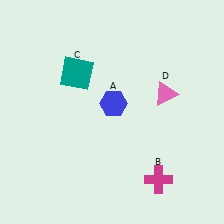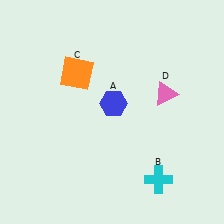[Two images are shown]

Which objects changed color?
B changed from magenta to cyan. C changed from teal to orange.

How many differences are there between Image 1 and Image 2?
There are 2 differences between the two images.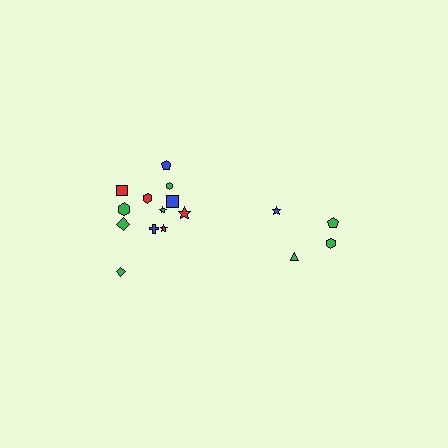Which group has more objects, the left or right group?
The left group.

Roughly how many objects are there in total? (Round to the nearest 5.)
Roughly 15 objects in total.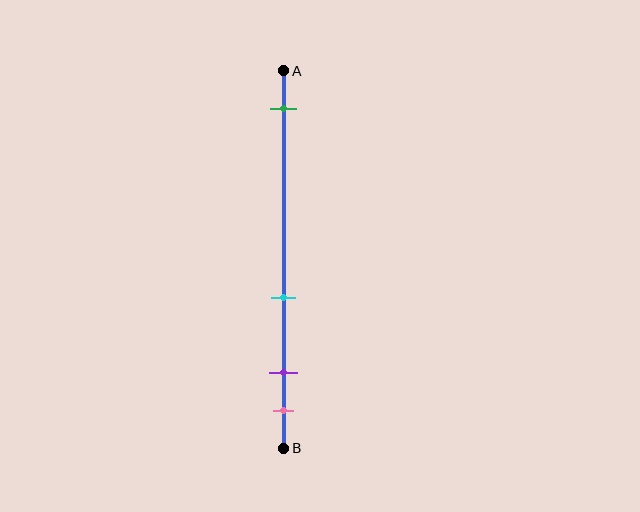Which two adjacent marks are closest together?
The purple and pink marks are the closest adjacent pair.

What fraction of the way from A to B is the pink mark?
The pink mark is approximately 90% (0.9) of the way from A to B.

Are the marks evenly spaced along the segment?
No, the marks are not evenly spaced.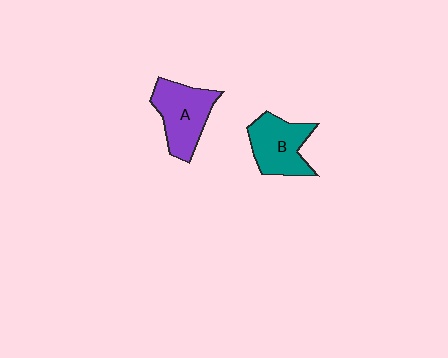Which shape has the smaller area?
Shape B (teal).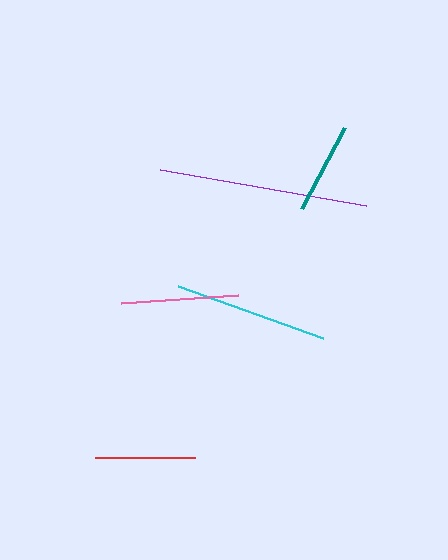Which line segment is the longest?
The purple line is the longest at approximately 209 pixels.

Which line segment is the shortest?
The teal line is the shortest at approximately 92 pixels.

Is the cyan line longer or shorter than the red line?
The cyan line is longer than the red line.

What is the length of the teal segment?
The teal segment is approximately 92 pixels long.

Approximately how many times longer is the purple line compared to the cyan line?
The purple line is approximately 1.4 times the length of the cyan line.